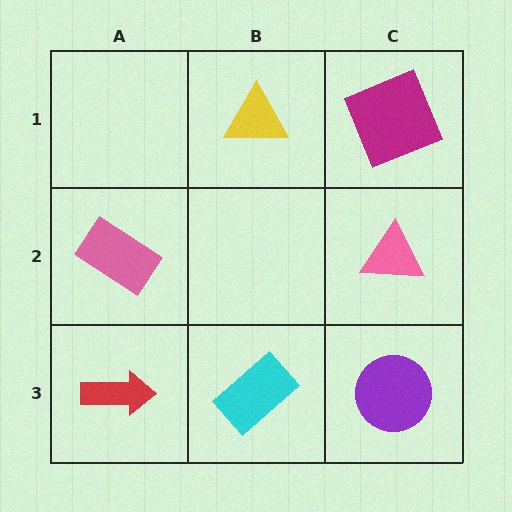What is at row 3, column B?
A cyan rectangle.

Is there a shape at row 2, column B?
No, that cell is empty.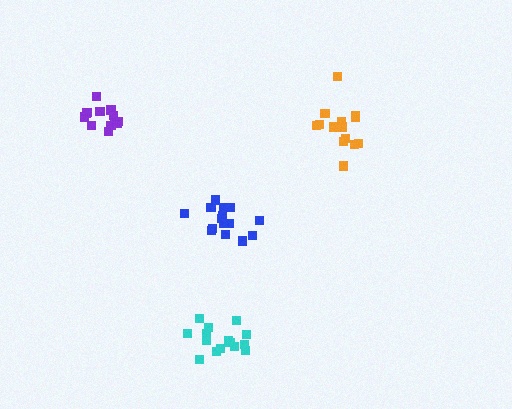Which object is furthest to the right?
The orange cluster is rightmost.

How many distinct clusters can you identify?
There are 4 distinct clusters.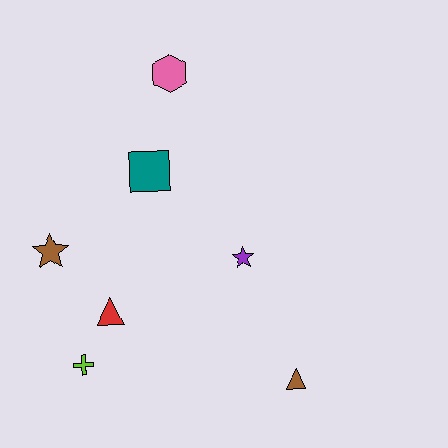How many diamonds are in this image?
There are no diamonds.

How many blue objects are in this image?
There are no blue objects.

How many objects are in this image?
There are 7 objects.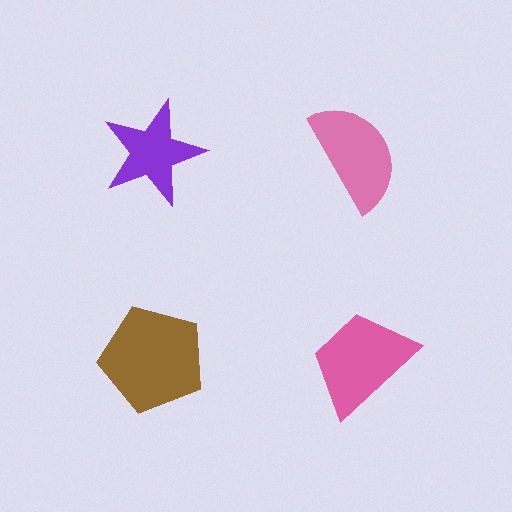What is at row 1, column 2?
A pink semicircle.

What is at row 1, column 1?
A purple star.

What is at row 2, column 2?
A pink trapezoid.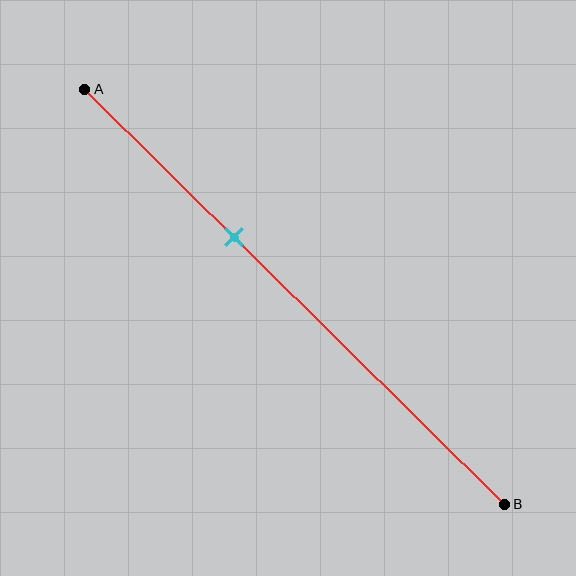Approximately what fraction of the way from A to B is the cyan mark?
The cyan mark is approximately 35% of the way from A to B.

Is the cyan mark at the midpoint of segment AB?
No, the mark is at about 35% from A, not at the 50% midpoint.